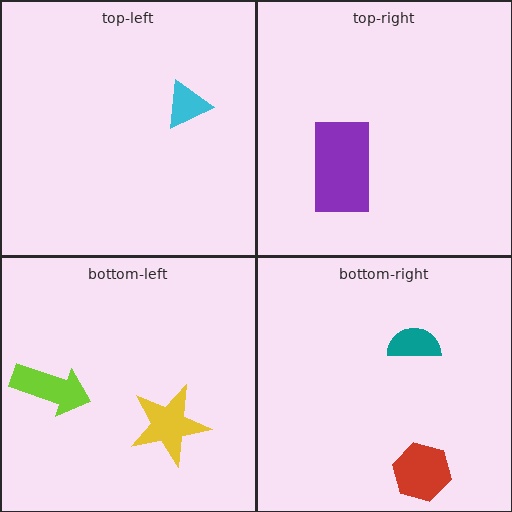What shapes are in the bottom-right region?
The red hexagon, the teal semicircle.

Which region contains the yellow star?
The bottom-left region.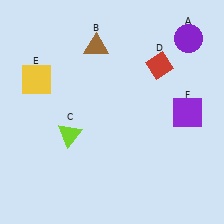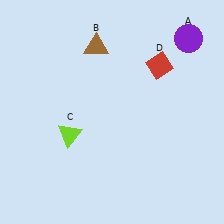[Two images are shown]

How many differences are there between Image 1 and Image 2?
There are 2 differences between the two images.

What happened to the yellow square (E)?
The yellow square (E) was removed in Image 2. It was in the top-left area of Image 1.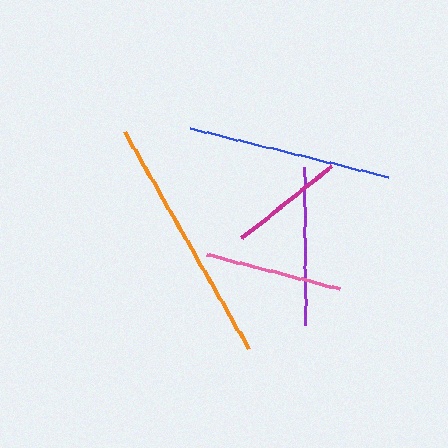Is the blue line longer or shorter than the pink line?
The blue line is longer than the pink line.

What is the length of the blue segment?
The blue segment is approximately 204 pixels long.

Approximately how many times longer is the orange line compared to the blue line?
The orange line is approximately 1.2 times the length of the blue line.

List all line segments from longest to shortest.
From longest to shortest: orange, blue, purple, pink, magenta.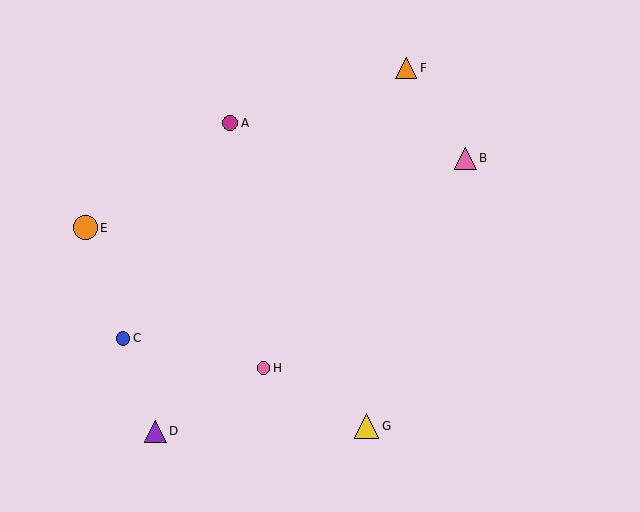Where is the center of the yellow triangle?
The center of the yellow triangle is at (366, 426).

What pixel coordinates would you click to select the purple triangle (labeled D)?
Click at (155, 431) to select the purple triangle D.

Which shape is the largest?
The yellow triangle (labeled G) is the largest.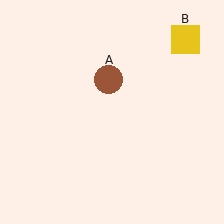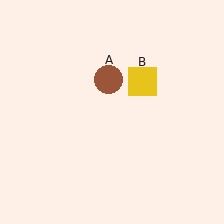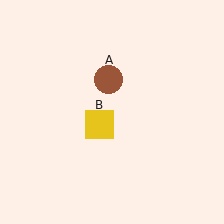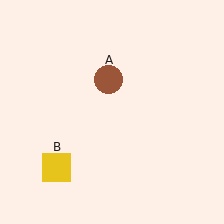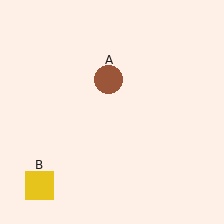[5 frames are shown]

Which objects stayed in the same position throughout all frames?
Brown circle (object A) remained stationary.